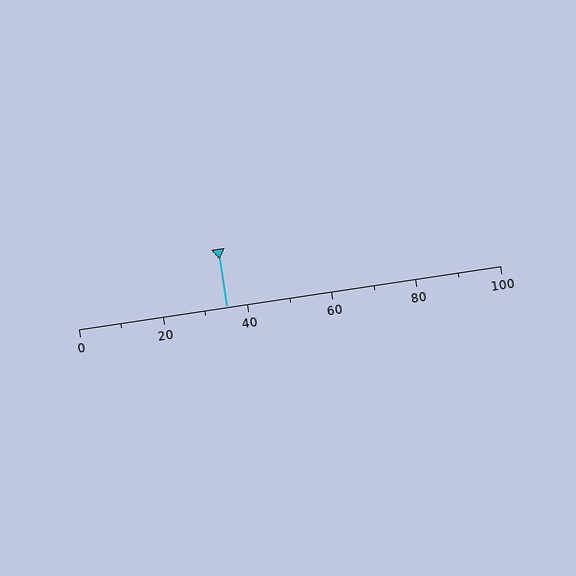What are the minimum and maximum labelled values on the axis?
The axis runs from 0 to 100.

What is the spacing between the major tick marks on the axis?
The major ticks are spaced 20 apart.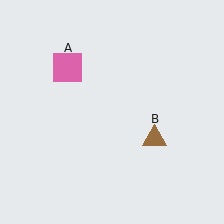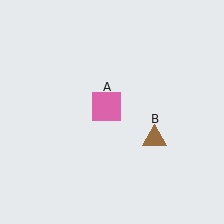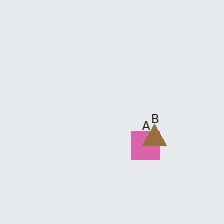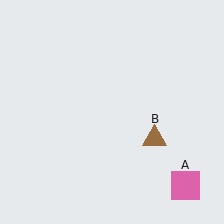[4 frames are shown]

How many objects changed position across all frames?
1 object changed position: pink square (object A).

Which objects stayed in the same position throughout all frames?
Brown triangle (object B) remained stationary.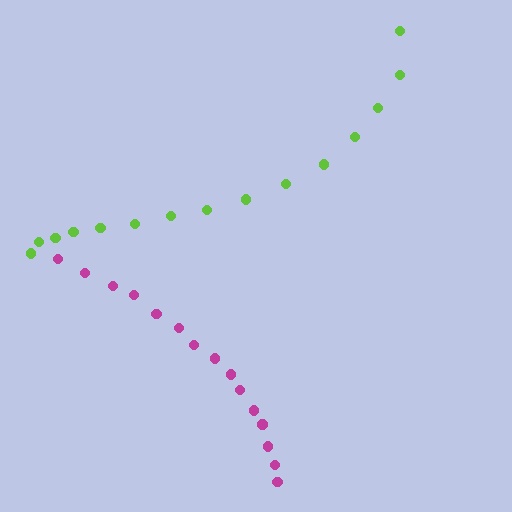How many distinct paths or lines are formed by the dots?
There are 2 distinct paths.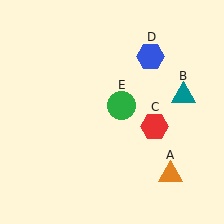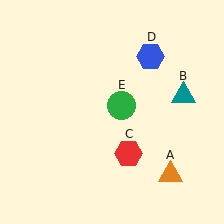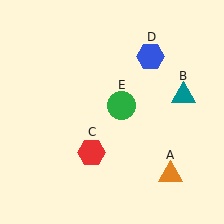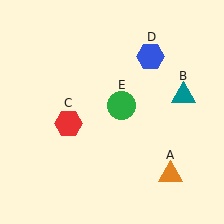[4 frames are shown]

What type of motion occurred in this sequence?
The red hexagon (object C) rotated clockwise around the center of the scene.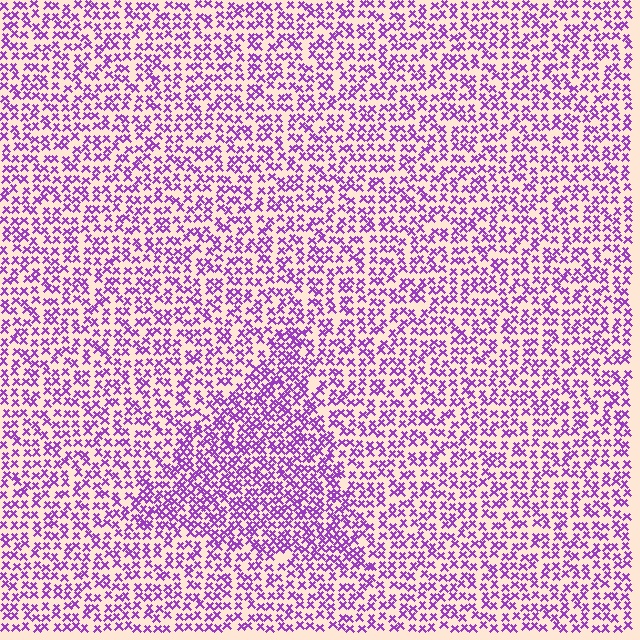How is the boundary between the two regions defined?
The boundary is defined by a change in element density (approximately 1.6x ratio). All elements are the same color, size, and shape.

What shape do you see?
I see a triangle.